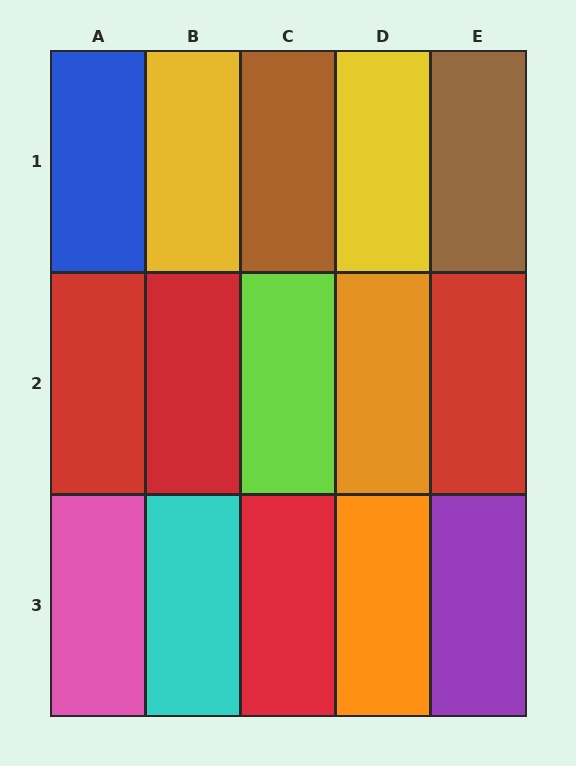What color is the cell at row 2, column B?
Red.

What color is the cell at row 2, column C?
Lime.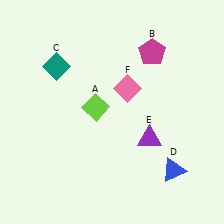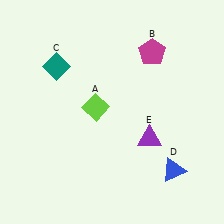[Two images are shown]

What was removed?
The pink diamond (F) was removed in Image 2.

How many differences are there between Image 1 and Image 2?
There is 1 difference between the two images.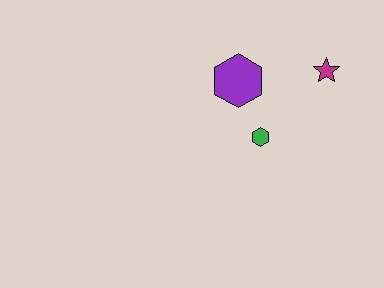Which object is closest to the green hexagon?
The purple hexagon is closest to the green hexagon.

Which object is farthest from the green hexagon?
The magenta star is farthest from the green hexagon.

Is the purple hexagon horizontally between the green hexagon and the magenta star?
No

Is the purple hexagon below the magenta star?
Yes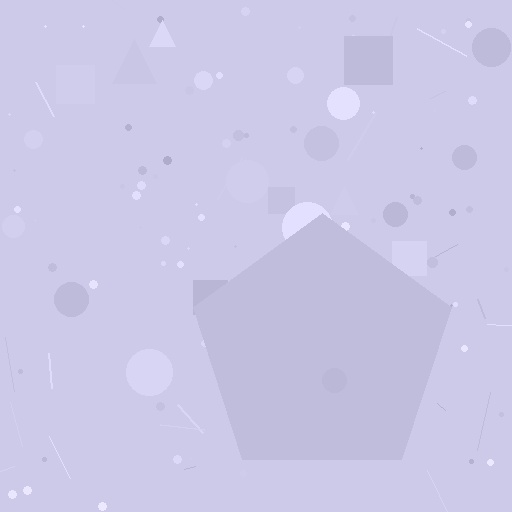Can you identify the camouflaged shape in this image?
The camouflaged shape is a pentagon.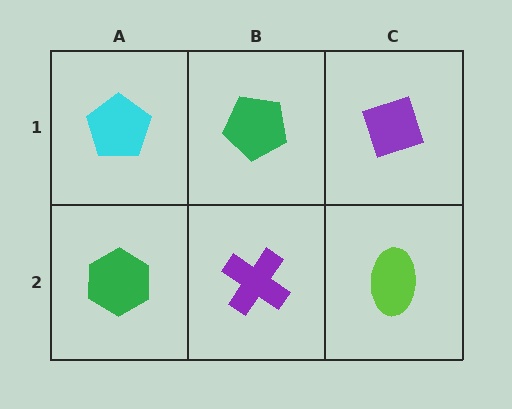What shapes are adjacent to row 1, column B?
A purple cross (row 2, column B), a cyan pentagon (row 1, column A), a purple diamond (row 1, column C).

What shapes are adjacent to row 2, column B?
A green pentagon (row 1, column B), a green hexagon (row 2, column A), a lime ellipse (row 2, column C).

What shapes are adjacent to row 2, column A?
A cyan pentagon (row 1, column A), a purple cross (row 2, column B).